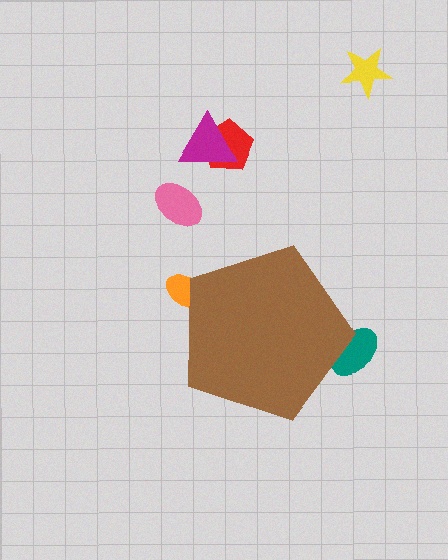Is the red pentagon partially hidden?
No, the red pentagon is fully visible.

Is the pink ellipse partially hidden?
No, the pink ellipse is fully visible.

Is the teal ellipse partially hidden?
Yes, the teal ellipse is partially hidden behind the brown pentagon.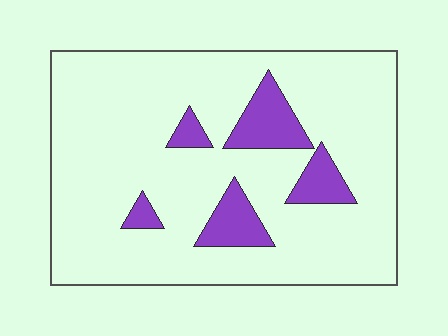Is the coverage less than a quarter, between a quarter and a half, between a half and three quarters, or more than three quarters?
Less than a quarter.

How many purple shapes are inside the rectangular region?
5.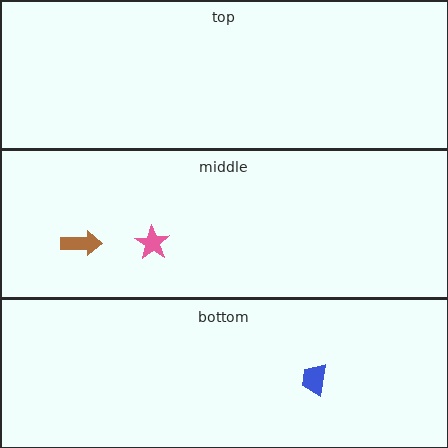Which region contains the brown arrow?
The middle region.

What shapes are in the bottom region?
The blue trapezoid.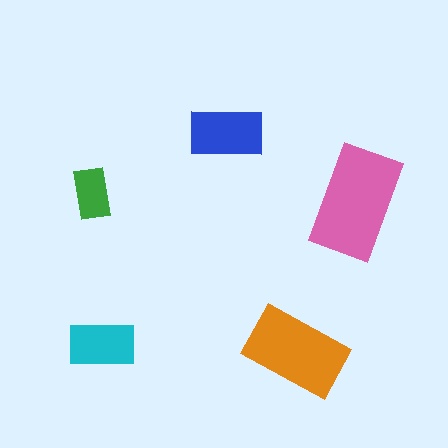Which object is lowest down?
The orange rectangle is bottommost.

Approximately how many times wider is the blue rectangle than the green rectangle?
About 1.5 times wider.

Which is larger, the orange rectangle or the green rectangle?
The orange one.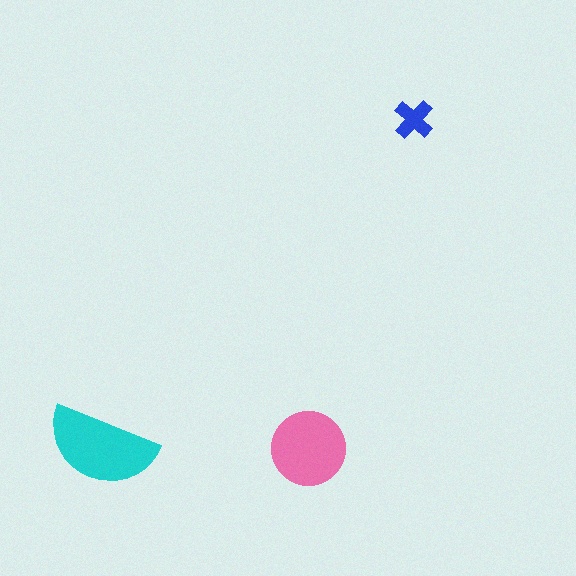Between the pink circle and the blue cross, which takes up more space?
The pink circle.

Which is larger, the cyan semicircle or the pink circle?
The cyan semicircle.